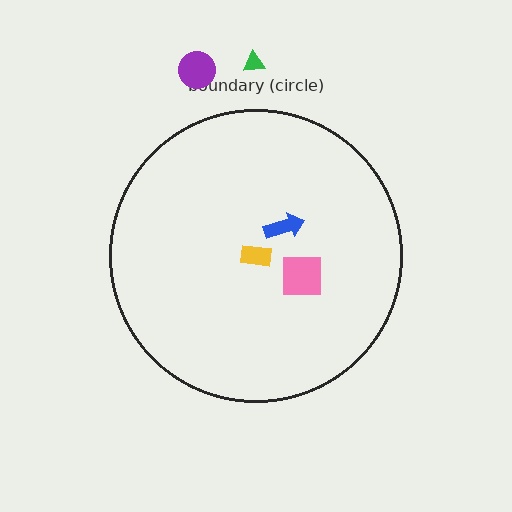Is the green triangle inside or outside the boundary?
Outside.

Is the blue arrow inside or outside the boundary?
Inside.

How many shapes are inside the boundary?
3 inside, 2 outside.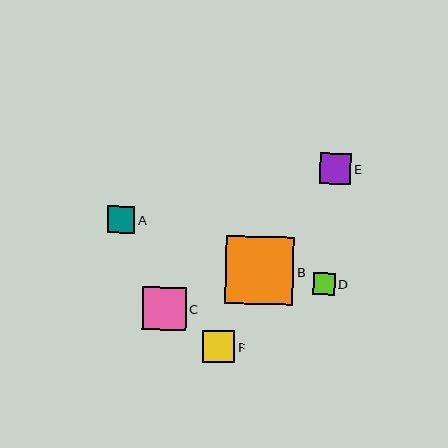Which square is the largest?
Square B is the largest with a size of approximately 68 pixels.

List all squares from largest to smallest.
From largest to smallest: B, C, F, E, A, D.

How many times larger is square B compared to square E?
Square B is approximately 2.2 times the size of square E.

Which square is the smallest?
Square D is the smallest with a size of approximately 21 pixels.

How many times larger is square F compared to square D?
Square F is approximately 1.5 times the size of square D.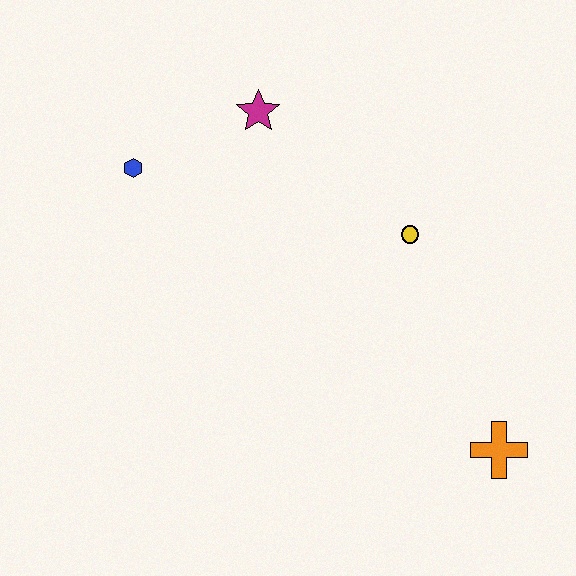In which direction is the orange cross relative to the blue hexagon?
The orange cross is to the right of the blue hexagon.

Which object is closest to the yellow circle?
The magenta star is closest to the yellow circle.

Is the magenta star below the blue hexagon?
No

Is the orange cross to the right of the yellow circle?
Yes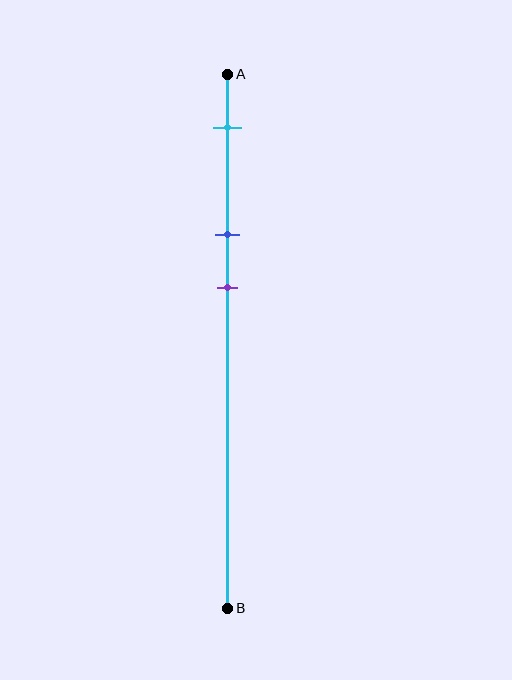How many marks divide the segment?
There are 3 marks dividing the segment.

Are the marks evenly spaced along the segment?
Yes, the marks are approximately evenly spaced.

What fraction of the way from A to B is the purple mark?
The purple mark is approximately 40% (0.4) of the way from A to B.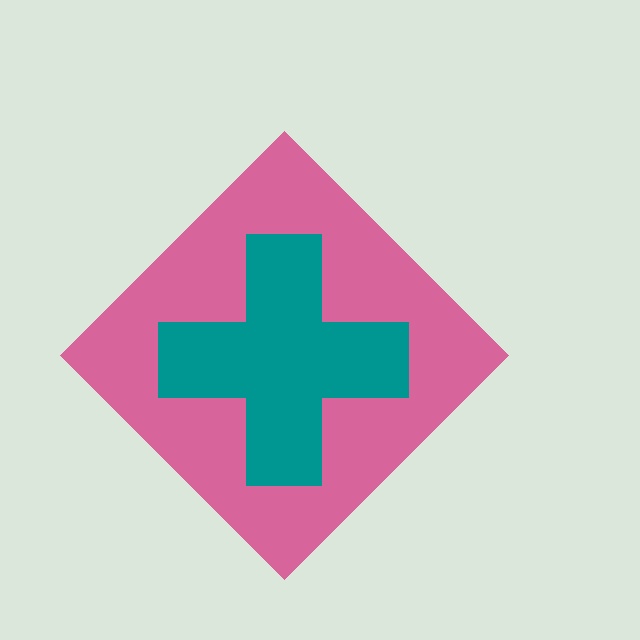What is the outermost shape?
The pink diamond.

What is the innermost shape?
The teal cross.